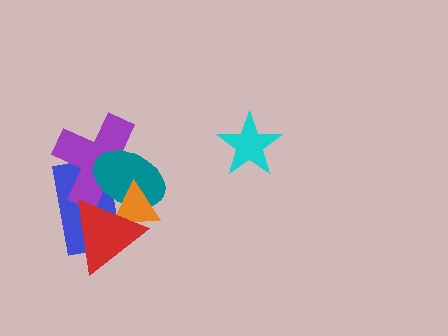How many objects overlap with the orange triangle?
4 objects overlap with the orange triangle.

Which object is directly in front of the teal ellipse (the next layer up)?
The orange triangle is directly in front of the teal ellipse.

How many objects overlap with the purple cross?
4 objects overlap with the purple cross.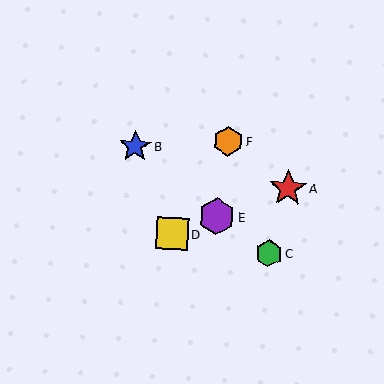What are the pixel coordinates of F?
Object F is at (228, 141).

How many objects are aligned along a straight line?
3 objects (A, D, E) are aligned along a straight line.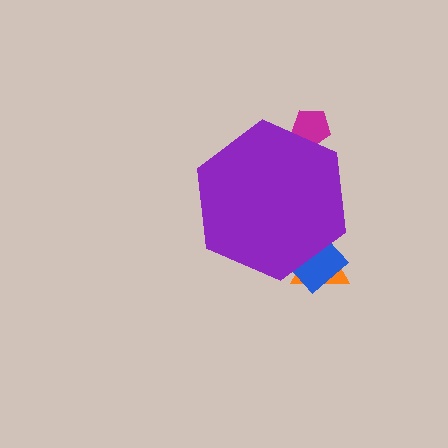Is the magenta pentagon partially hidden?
Yes, the magenta pentagon is partially hidden behind the purple hexagon.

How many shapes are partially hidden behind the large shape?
3 shapes are partially hidden.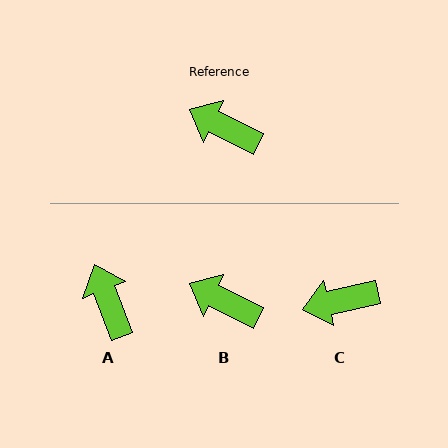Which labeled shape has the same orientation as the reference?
B.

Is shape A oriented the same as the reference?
No, it is off by about 43 degrees.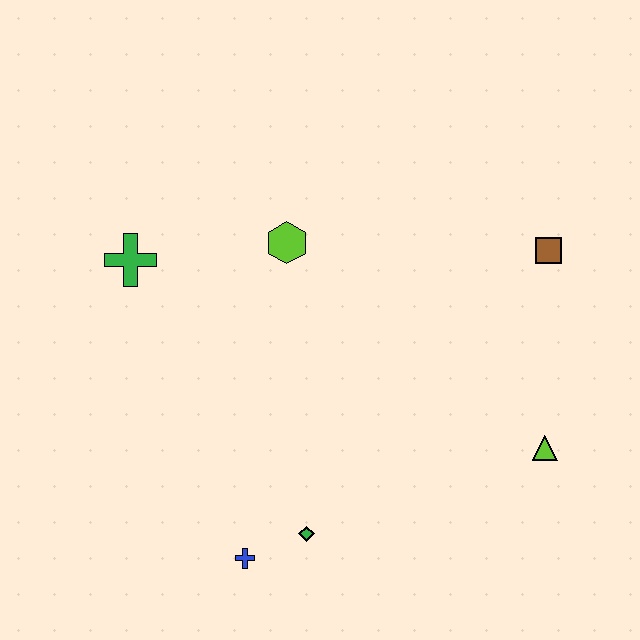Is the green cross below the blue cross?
No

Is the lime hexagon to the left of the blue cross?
No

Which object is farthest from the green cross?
The lime triangle is farthest from the green cross.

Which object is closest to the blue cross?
The green diamond is closest to the blue cross.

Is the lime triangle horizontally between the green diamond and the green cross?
No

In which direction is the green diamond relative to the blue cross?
The green diamond is to the right of the blue cross.